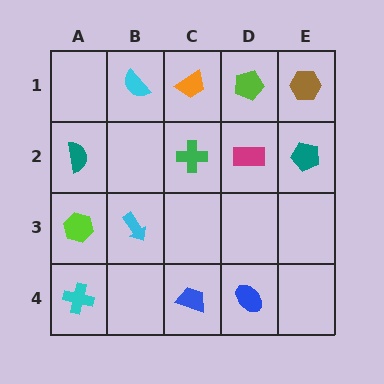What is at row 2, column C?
A green cross.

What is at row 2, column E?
A teal pentagon.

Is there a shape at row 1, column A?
No, that cell is empty.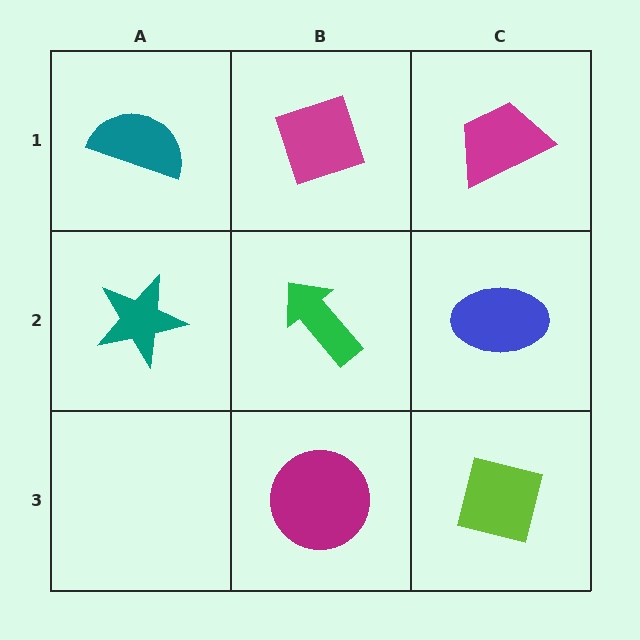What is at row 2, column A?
A teal star.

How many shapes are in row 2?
3 shapes.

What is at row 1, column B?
A magenta diamond.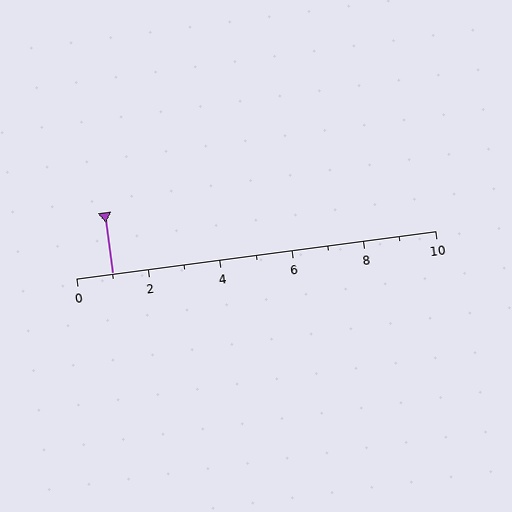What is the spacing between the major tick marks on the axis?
The major ticks are spaced 2 apart.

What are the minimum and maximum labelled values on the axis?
The axis runs from 0 to 10.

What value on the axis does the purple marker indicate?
The marker indicates approximately 1.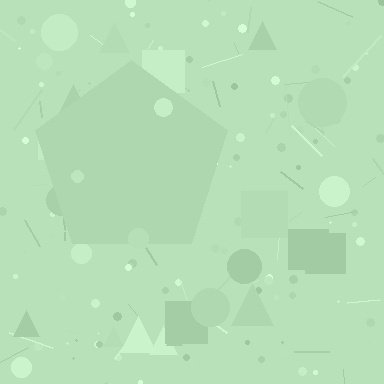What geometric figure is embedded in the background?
A pentagon is embedded in the background.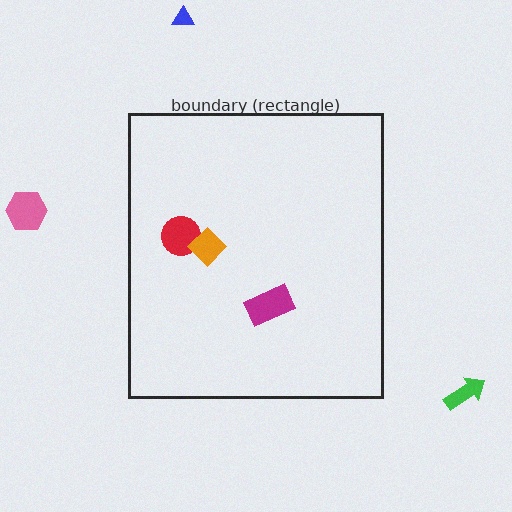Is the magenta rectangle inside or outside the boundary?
Inside.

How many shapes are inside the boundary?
3 inside, 3 outside.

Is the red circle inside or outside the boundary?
Inside.